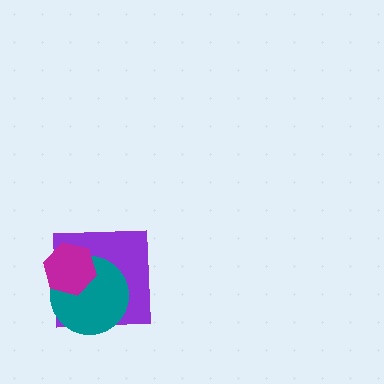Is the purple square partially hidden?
Yes, it is partially covered by another shape.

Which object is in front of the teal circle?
The magenta hexagon is in front of the teal circle.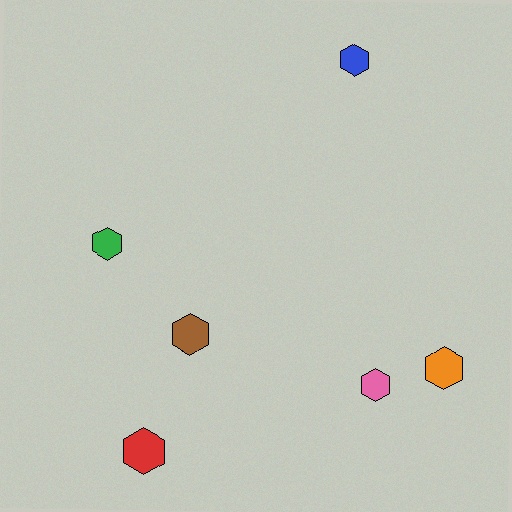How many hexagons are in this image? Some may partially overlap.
There are 6 hexagons.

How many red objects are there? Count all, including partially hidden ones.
There is 1 red object.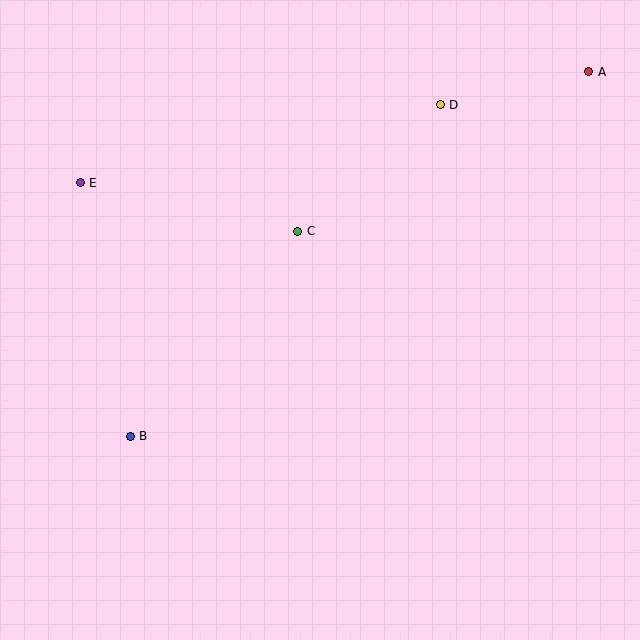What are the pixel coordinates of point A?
Point A is at (589, 72).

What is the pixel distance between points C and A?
The distance between C and A is 332 pixels.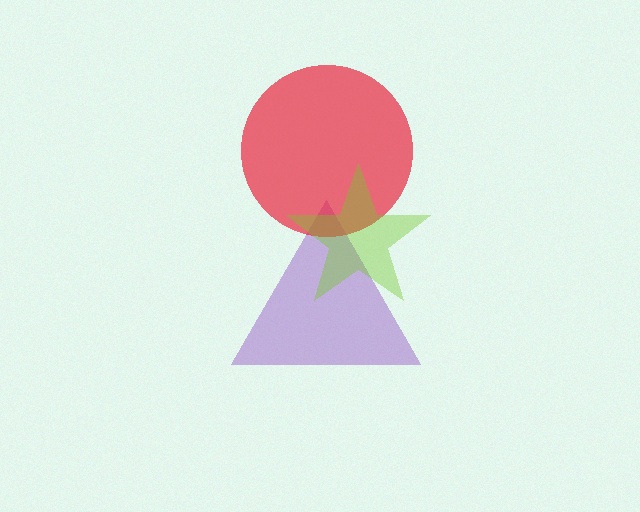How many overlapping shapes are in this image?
There are 3 overlapping shapes in the image.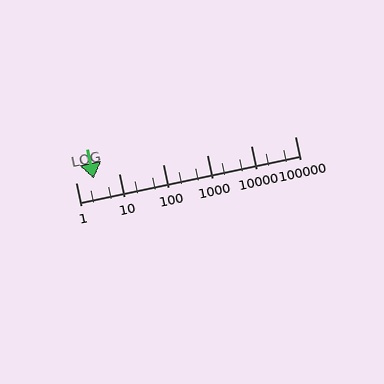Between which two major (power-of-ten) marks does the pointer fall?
The pointer is between 1 and 10.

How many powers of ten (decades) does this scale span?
The scale spans 5 decades, from 1 to 100000.